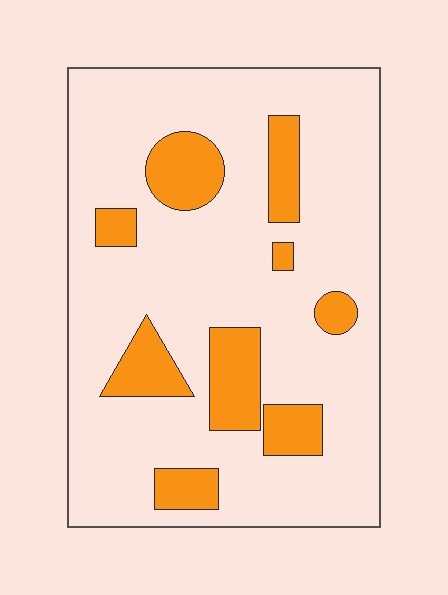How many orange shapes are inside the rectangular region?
9.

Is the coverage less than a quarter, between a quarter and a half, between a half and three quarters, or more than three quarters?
Less than a quarter.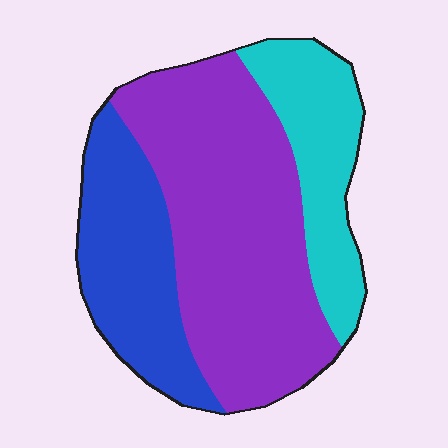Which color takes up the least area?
Cyan, at roughly 20%.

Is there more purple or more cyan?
Purple.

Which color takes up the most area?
Purple, at roughly 55%.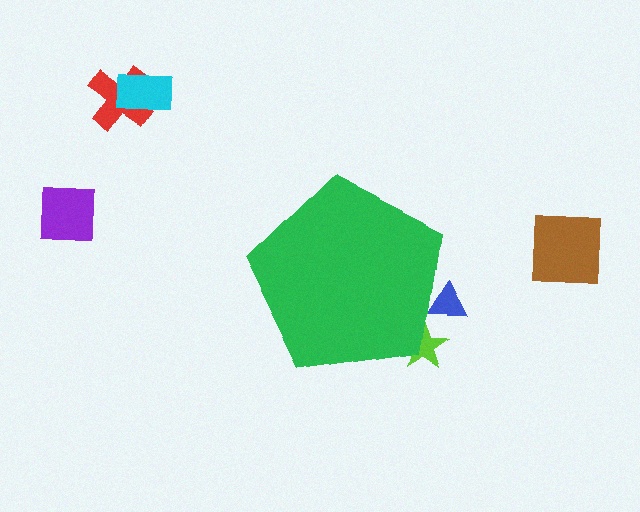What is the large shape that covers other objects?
A green pentagon.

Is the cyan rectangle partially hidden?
No, the cyan rectangle is fully visible.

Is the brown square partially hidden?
No, the brown square is fully visible.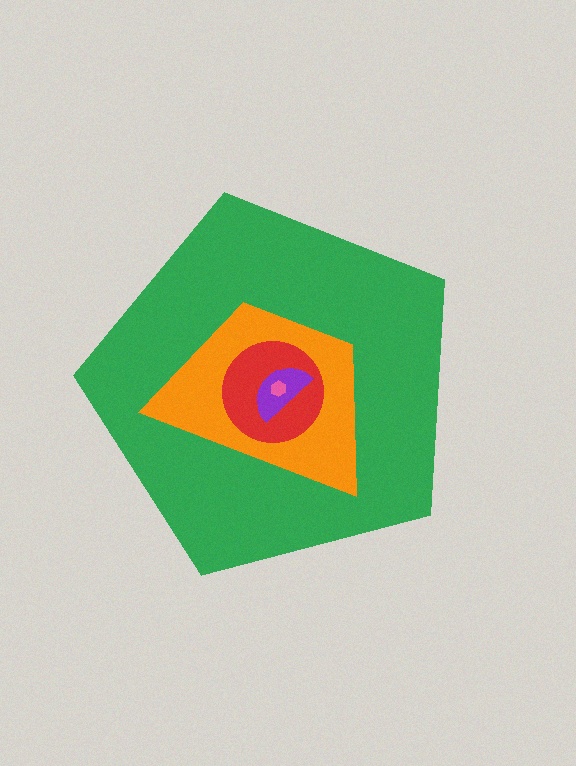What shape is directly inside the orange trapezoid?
The red circle.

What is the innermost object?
The pink hexagon.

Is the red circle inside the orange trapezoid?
Yes.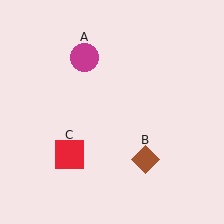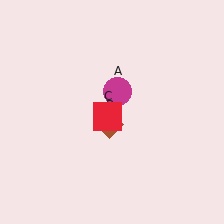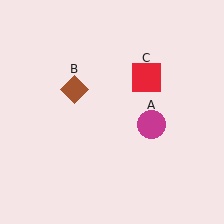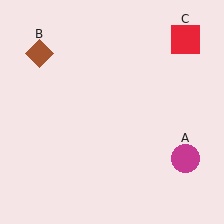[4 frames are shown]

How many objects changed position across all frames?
3 objects changed position: magenta circle (object A), brown diamond (object B), red square (object C).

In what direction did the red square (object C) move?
The red square (object C) moved up and to the right.